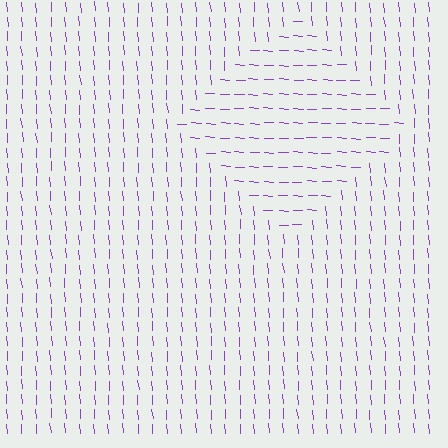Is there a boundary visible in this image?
Yes, there is a texture boundary formed by a change in line orientation.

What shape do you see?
I see a diamond.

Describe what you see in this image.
The image is filled with small purple line segments. A diamond region in the image has lines oriented differently from the surrounding lines, creating a visible texture boundary.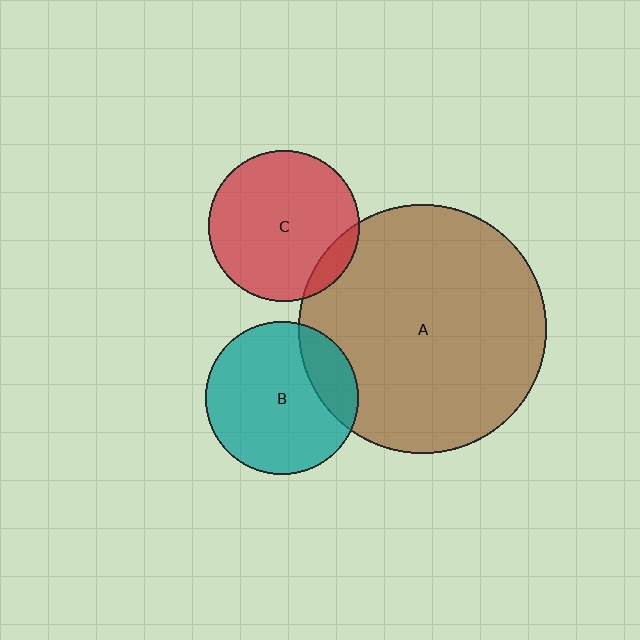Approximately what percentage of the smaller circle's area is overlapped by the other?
Approximately 10%.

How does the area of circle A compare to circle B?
Approximately 2.6 times.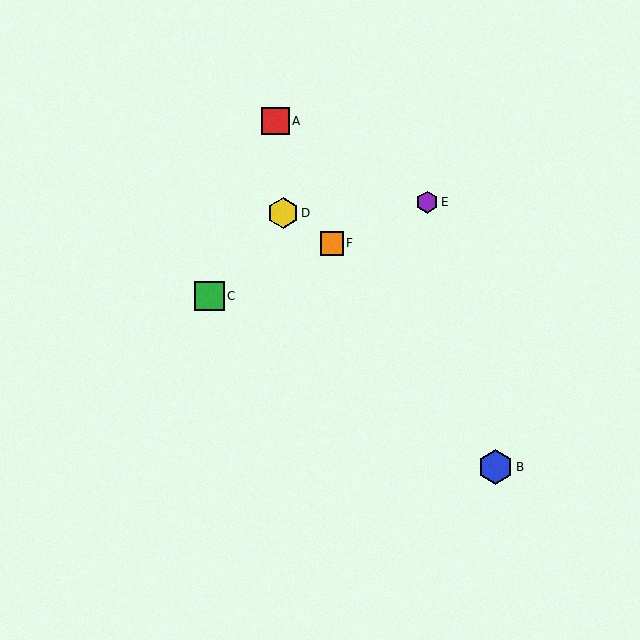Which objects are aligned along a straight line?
Objects C, E, F are aligned along a straight line.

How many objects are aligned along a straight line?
3 objects (C, E, F) are aligned along a straight line.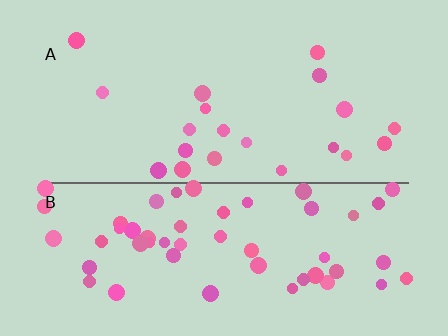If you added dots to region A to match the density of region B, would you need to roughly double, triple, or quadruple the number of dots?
Approximately triple.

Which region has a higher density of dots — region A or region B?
B (the bottom).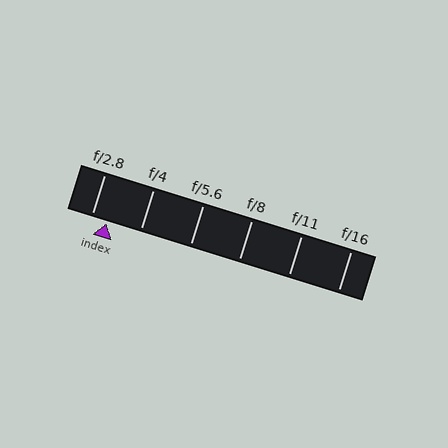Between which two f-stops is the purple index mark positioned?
The index mark is between f/2.8 and f/4.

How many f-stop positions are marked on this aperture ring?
There are 6 f-stop positions marked.